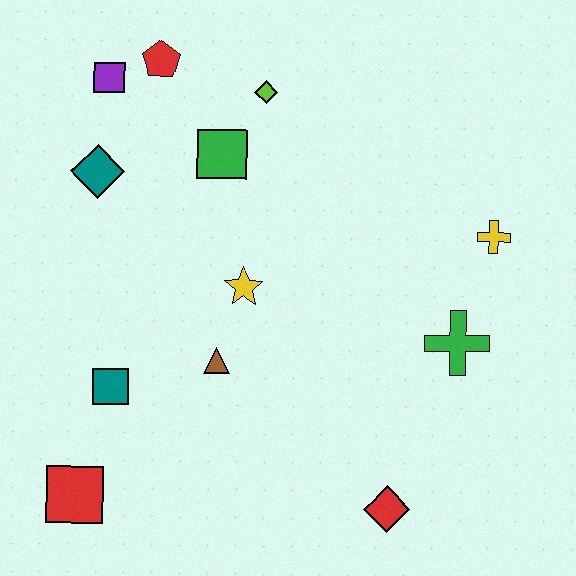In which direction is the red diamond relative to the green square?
The red diamond is below the green square.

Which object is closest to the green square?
The lime diamond is closest to the green square.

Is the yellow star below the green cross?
No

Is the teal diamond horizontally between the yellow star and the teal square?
No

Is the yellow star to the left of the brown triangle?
No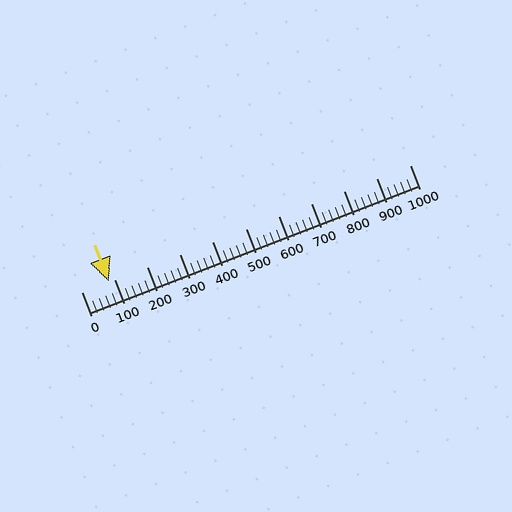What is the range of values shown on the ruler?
The ruler shows values from 0 to 1000.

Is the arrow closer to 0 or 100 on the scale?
The arrow is closer to 100.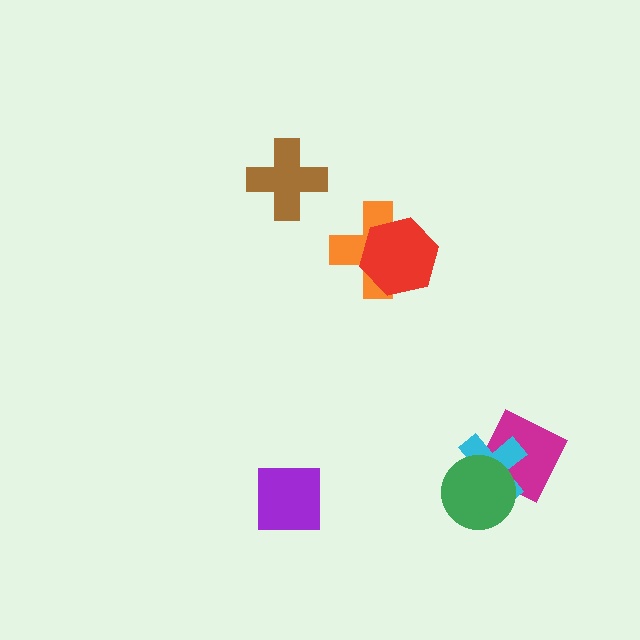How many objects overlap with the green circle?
2 objects overlap with the green circle.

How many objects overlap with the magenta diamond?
2 objects overlap with the magenta diamond.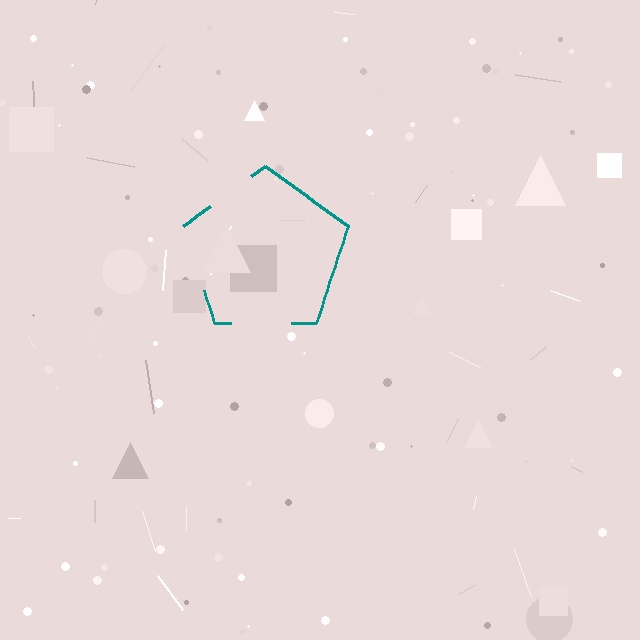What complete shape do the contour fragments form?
The contour fragments form a pentagon.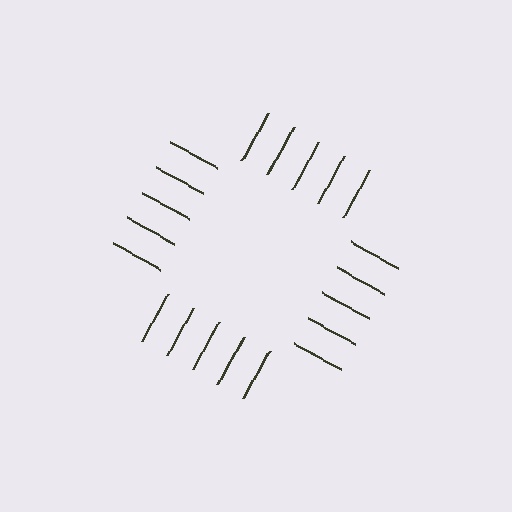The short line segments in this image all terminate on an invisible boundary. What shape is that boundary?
An illusory square — the line segments terminate on its edges but no continuous stroke is drawn.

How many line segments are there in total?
20 — 5 along each of the 4 edges.